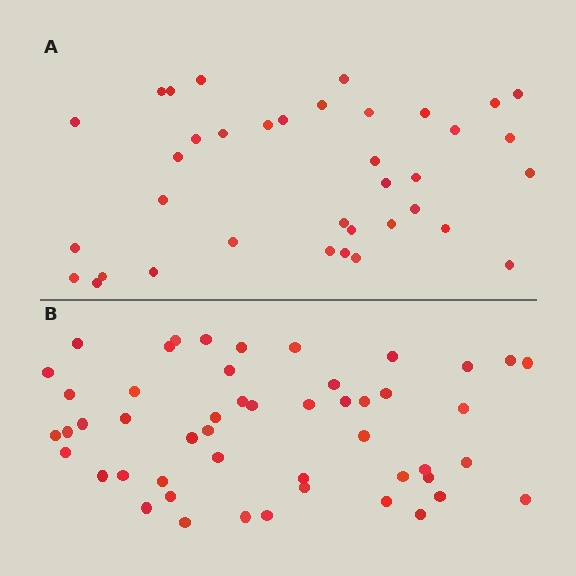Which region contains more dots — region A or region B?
Region B (the bottom region) has more dots.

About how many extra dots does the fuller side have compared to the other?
Region B has approximately 15 more dots than region A.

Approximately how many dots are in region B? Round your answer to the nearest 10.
About 50 dots.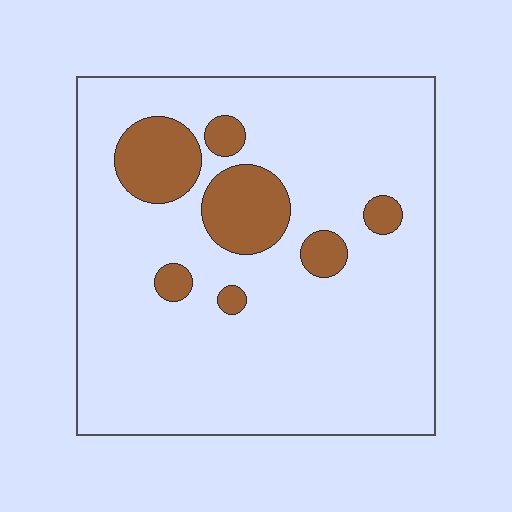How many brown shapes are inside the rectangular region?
7.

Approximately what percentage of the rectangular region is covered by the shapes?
Approximately 15%.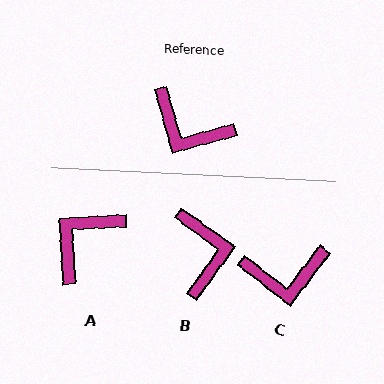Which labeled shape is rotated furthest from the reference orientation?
B, about 129 degrees away.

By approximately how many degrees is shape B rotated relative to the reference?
Approximately 129 degrees counter-clockwise.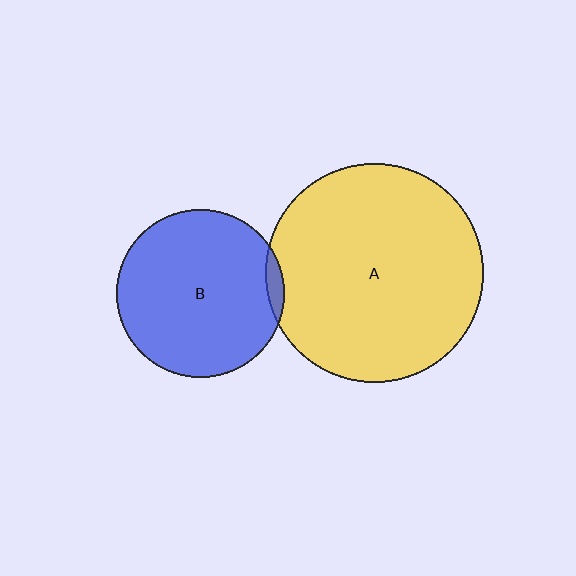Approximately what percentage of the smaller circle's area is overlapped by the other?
Approximately 5%.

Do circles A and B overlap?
Yes.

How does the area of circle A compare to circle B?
Approximately 1.7 times.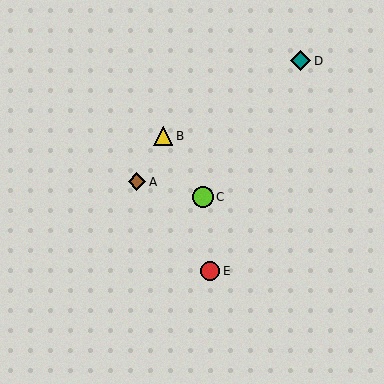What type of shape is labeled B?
Shape B is a yellow triangle.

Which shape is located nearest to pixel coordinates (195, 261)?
The red circle (labeled E) at (210, 271) is nearest to that location.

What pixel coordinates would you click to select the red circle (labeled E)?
Click at (210, 271) to select the red circle E.